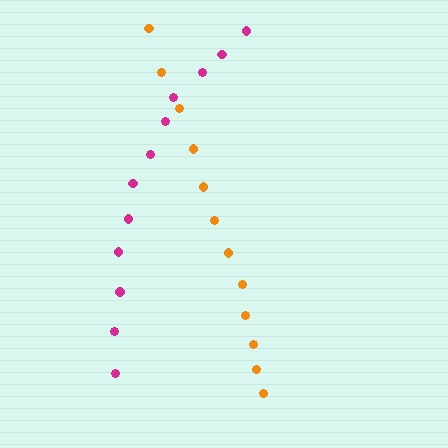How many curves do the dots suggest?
There are 2 distinct paths.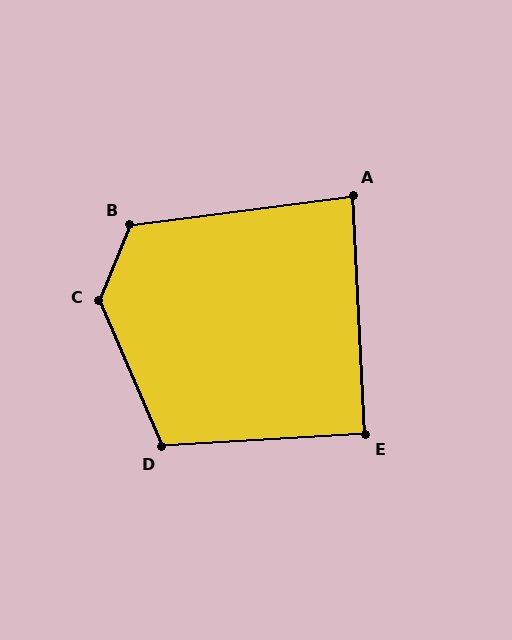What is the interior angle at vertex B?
Approximately 119 degrees (obtuse).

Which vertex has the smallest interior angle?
A, at approximately 85 degrees.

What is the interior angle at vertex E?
Approximately 91 degrees (approximately right).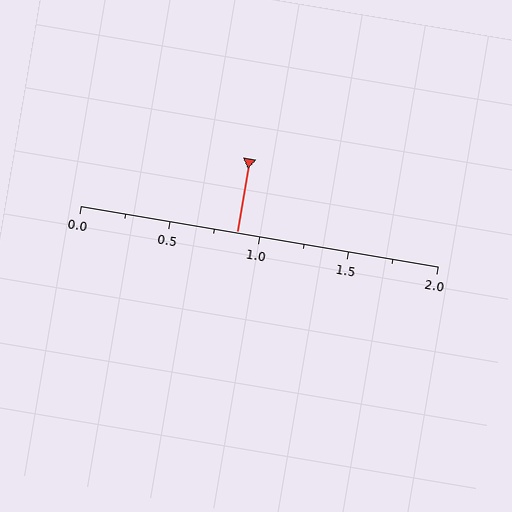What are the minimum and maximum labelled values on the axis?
The axis runs from 0.0 to 2.0.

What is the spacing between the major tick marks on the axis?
The major ticks are spaced 0.5 apart.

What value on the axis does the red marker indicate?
The marker indicates approximately 0.88.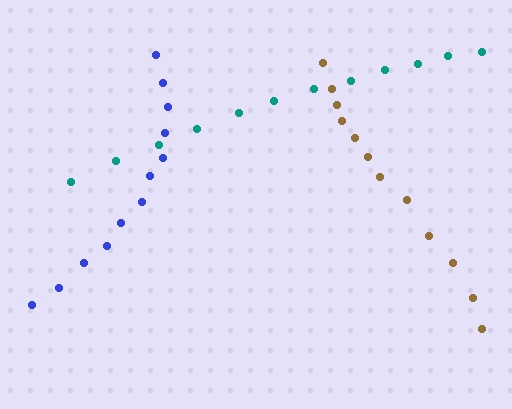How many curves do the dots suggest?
There are 3 distinct paths.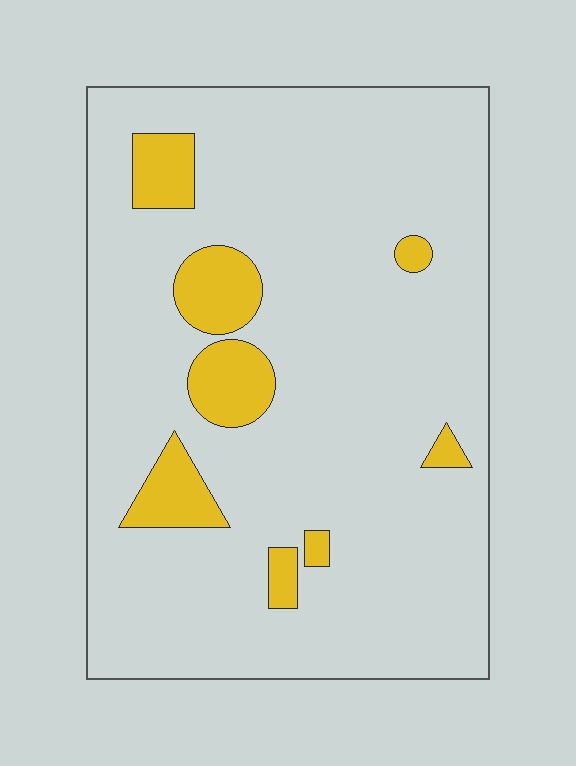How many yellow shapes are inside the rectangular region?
8.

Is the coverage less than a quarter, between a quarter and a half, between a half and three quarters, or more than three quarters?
Less than a quarter.